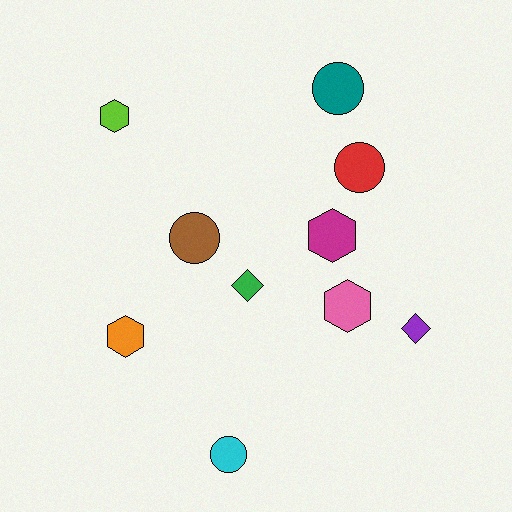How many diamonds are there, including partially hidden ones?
There are 2 diamonds.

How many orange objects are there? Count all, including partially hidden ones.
There is 1 orange object.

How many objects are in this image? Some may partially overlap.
There are 10 objects.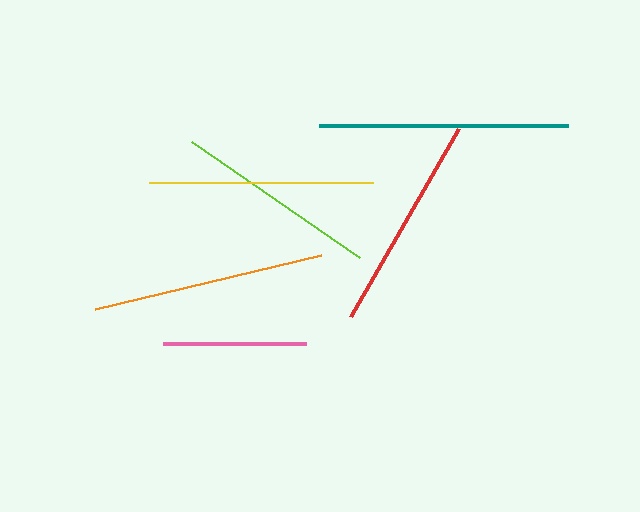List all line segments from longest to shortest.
From longest to shortest: teal, orange, yellow, red, lime, pink.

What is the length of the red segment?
The red segment is approximately 216 pixels long.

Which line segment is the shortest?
The pink line is the shortest at approximately 143 pixels.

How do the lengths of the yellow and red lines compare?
The yellow and red lines are approximately the same length.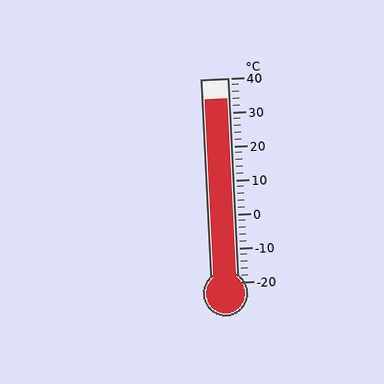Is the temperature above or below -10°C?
The temperature is above -10°C.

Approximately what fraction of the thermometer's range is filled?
The thermometer is filled to approximately 90% of its range.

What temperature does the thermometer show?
The thermometer shows approximately 34°C.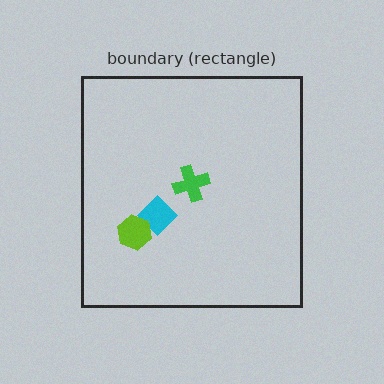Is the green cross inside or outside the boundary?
Inside.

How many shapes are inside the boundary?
3 inside, 0 outside.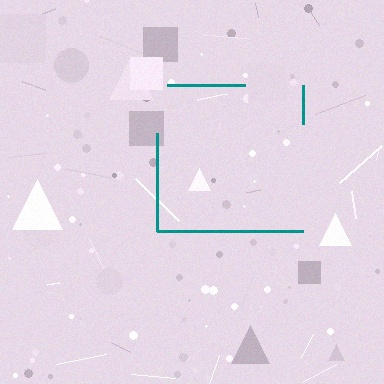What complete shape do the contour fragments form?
The contour fragments form a square.